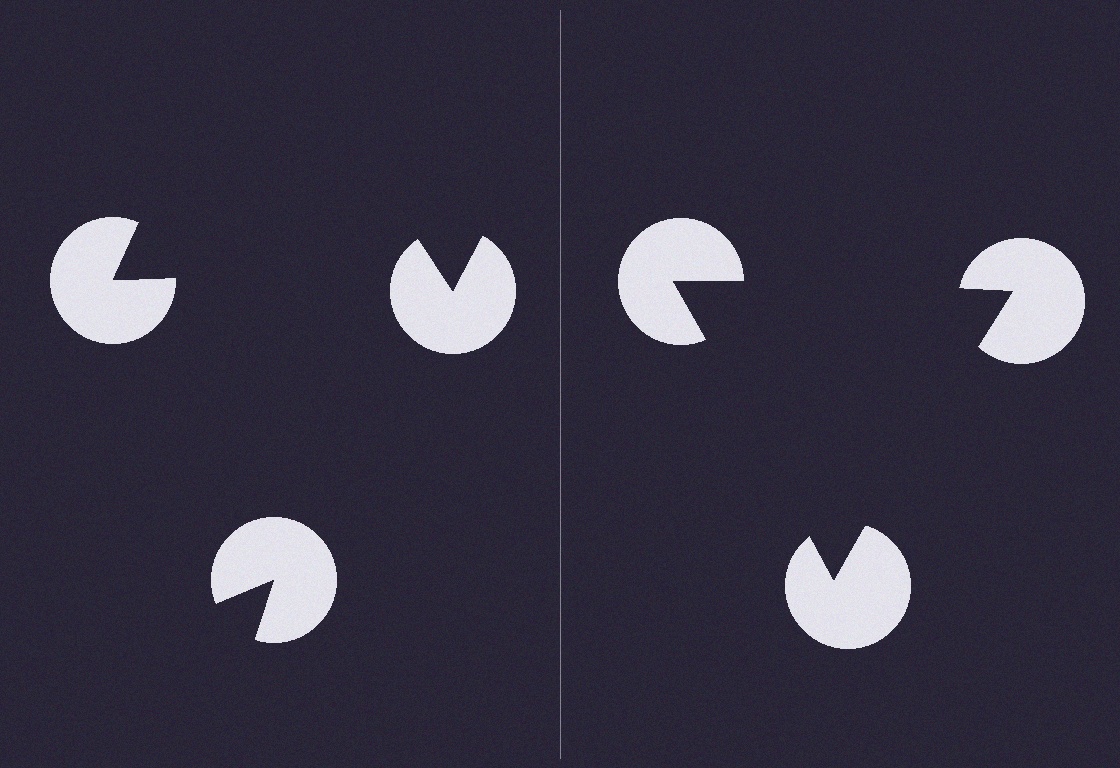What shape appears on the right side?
An illusory triangle.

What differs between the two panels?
The pac-man discs are positioned identically on both sides; only the wedge orientations differ. On the right they align to a triangle; on the left they are misaligned.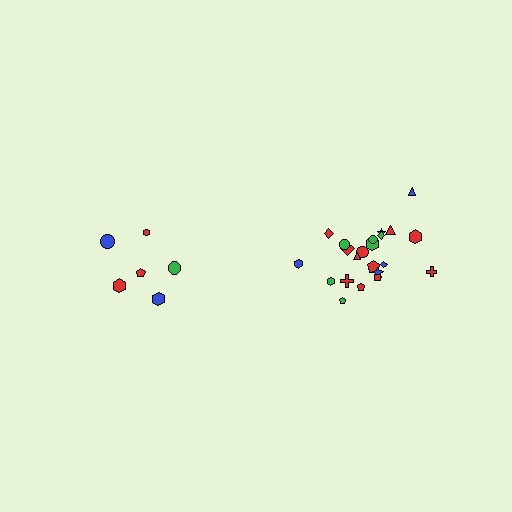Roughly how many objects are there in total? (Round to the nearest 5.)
Roughly 30 objects in total.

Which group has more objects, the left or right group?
The right group.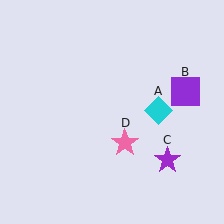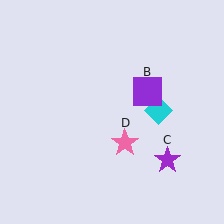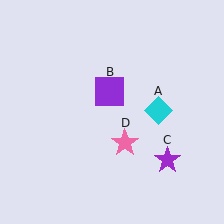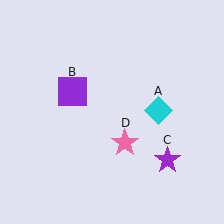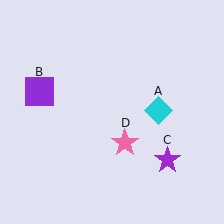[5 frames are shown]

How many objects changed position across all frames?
1 object changed position: purple square (object B).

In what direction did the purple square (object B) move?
The purple square (object B) moved left.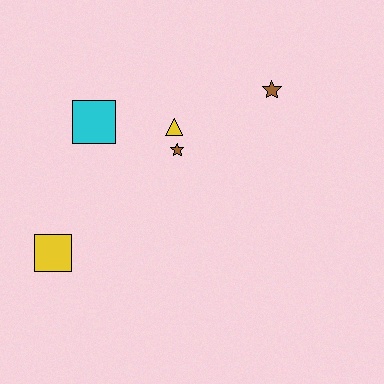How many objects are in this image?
There are 5 objects.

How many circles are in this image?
There are no circles.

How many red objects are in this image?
There are no red objects.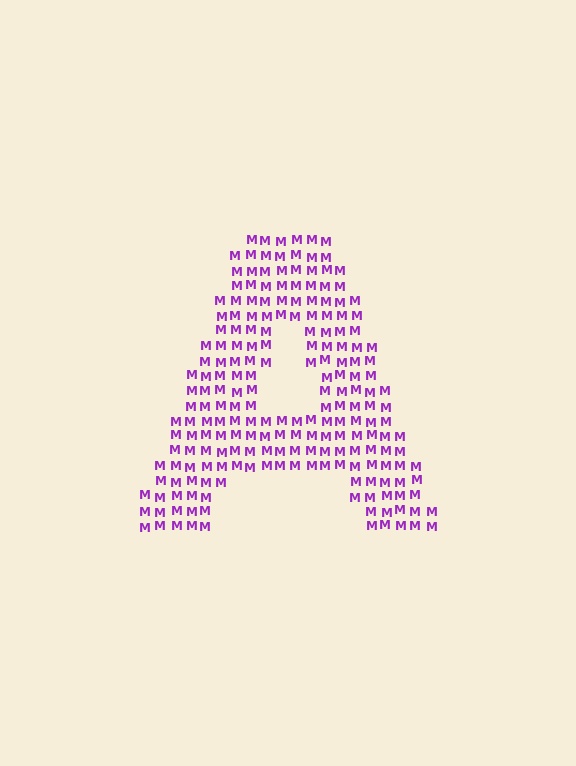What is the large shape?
The large shape is the letter A.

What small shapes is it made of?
It is made of small letter M's.